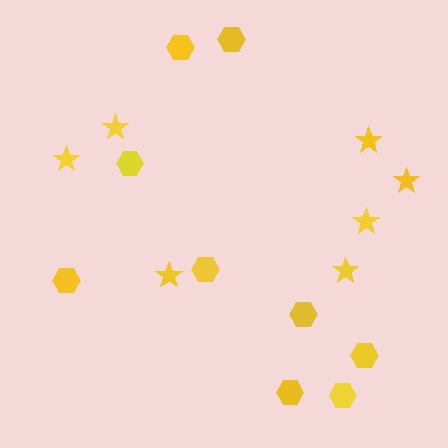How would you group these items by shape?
There are 2 groups: one group of hexagons (9) and one group of stars (7).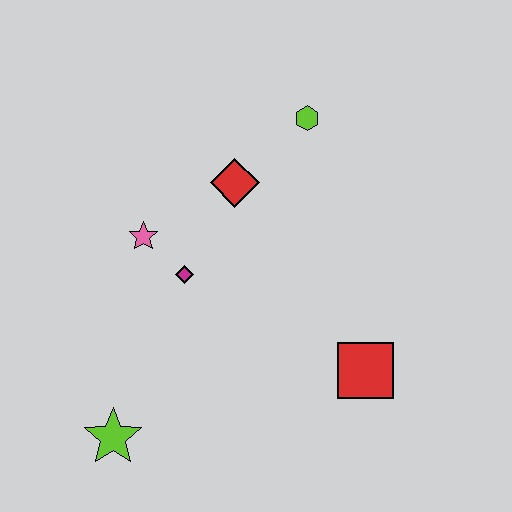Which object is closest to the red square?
The magenta diamond is closest to the red square.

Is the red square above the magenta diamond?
No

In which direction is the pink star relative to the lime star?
The pink star is above the lime star.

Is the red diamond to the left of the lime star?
No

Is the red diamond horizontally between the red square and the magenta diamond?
Yes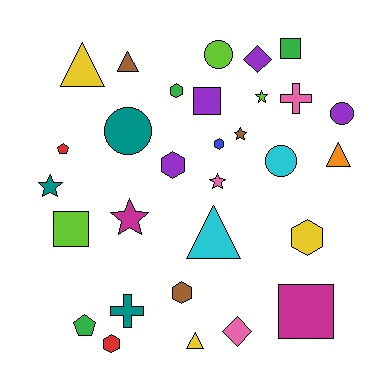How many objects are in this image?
There are 30 objects.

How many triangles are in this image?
There are 5 triangles.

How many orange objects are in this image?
There is 1 orange object.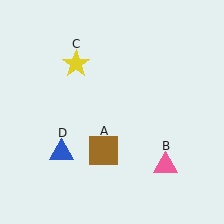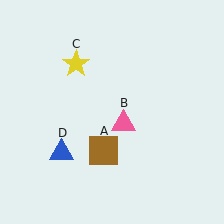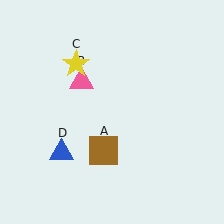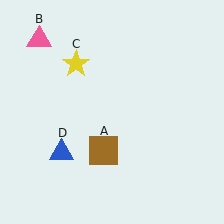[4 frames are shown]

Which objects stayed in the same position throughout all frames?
Brown square (object A) and yellow star (object C) and blue triangle (object D) remained stationary.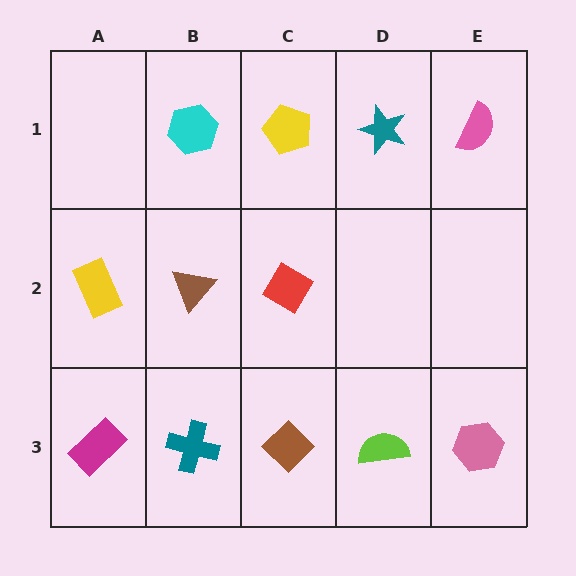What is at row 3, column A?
A magenta rectangle.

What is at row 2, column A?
A yellow rectangle.